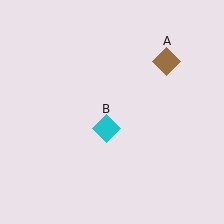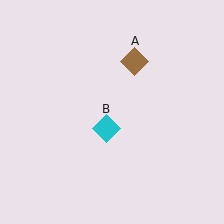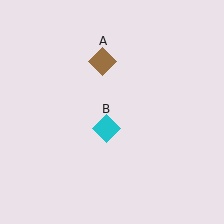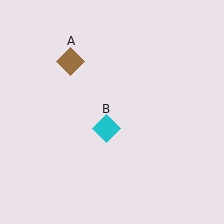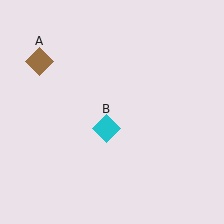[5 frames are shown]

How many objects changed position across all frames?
1 object changed position: brown diamond (object A).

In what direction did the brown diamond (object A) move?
The brown diamond (object A) moved left.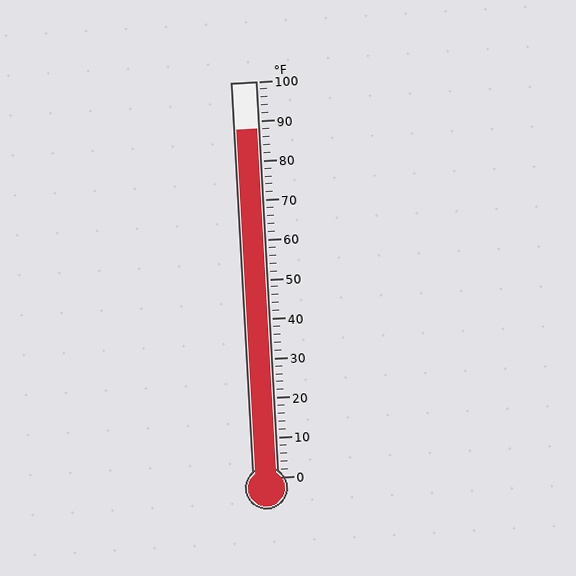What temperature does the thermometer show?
The thermometer shows approximately 88°F.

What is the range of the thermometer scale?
The thermometer scale ranges from 0°F to 100°F.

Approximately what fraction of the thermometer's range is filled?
The thermometer is filled to approximately 90% of its range.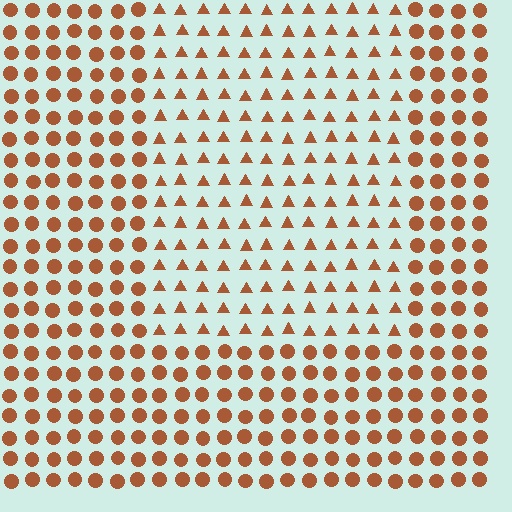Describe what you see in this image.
The image is filled with small brown elements arranged in a uniform grid. A rectangle-shaped region contains triangles, while the surrounding area contains circles. The boundary is defined purely by the change in element shape.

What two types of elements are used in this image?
The image uses triangles inside the rectangle region and circles outside it.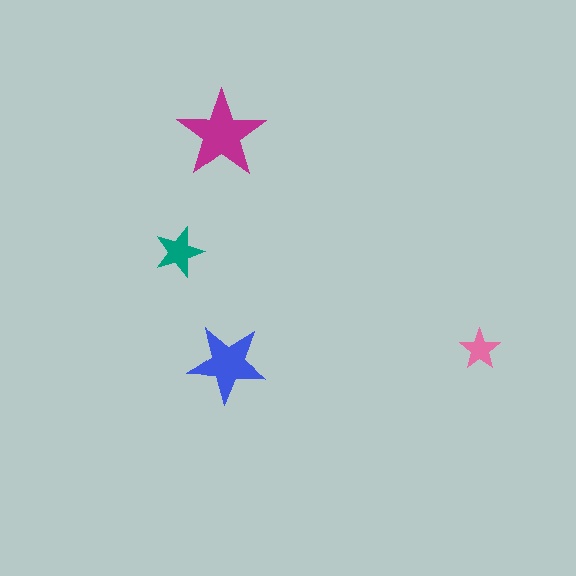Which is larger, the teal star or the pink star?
The teal one.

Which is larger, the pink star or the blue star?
The blue one.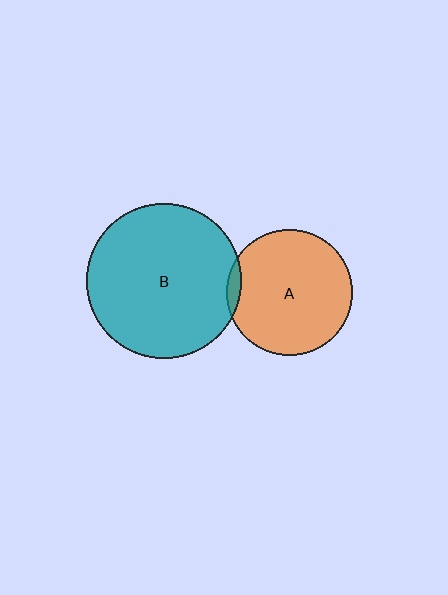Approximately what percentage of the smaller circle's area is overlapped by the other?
Approximately 5%.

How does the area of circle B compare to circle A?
Approximately 1.5 times.